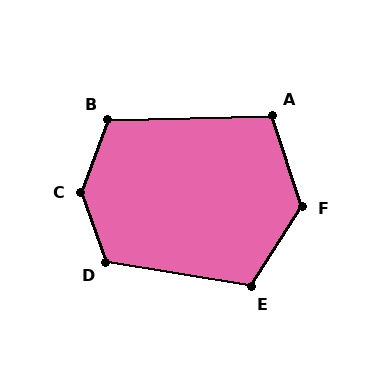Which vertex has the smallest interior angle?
A, at approximately 107 degrees.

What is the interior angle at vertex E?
Approximately 113 degrees (obtuse).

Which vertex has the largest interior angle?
C, at approximately 140 degrees.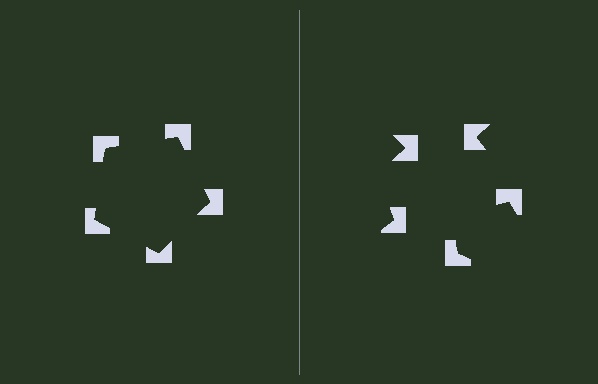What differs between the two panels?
The notched squares are positioned identically on both sides; only the wedge orientations differ. On the left they align to a pentagon; on the right they are misaligned.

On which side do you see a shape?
An illusory pentagon appears on the left side. On the right side the wedge cuts are rotated, so no coherent shape forms.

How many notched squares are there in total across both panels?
10 — 5 on each side.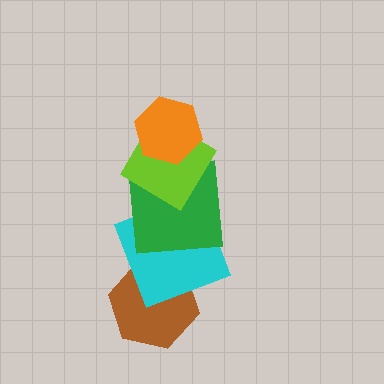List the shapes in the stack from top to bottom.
From top to bottom: the orange hexagon, the lime diamond, the green square, the cyan square, the brown hexagon.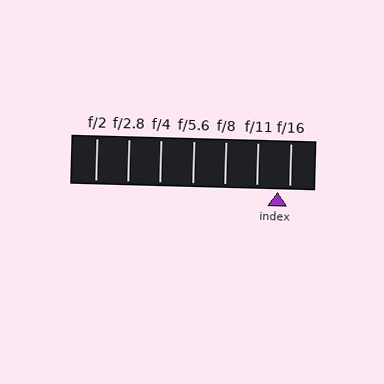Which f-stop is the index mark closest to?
The index mark is closest to f/16.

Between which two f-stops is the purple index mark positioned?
The index mark is between f/11 and f/16.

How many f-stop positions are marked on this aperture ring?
There are 7 f-stop positions marked.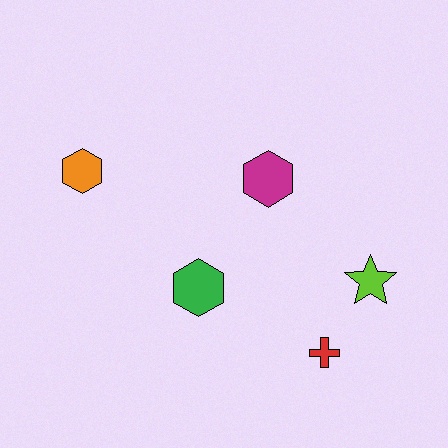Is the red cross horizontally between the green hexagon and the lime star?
Yes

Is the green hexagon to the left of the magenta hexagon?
Yes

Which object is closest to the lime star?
The red cross is closest to the lime star.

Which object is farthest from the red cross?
The orange hexagon is farthest from the red cross.